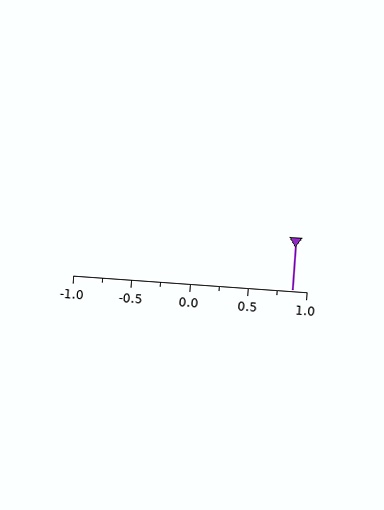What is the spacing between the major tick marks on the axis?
The major ticks are spaced 0.5 apart.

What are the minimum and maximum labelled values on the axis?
The axis runs from -1.0 to 1.0.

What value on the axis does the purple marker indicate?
The marker indicates approximately 0.88.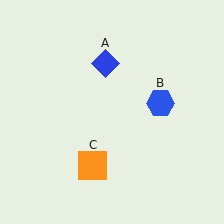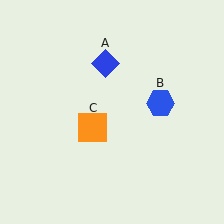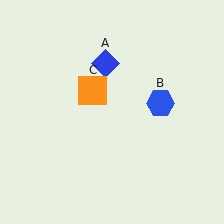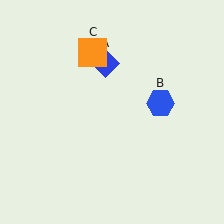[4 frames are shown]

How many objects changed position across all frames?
1 object changed position: orange square (object C).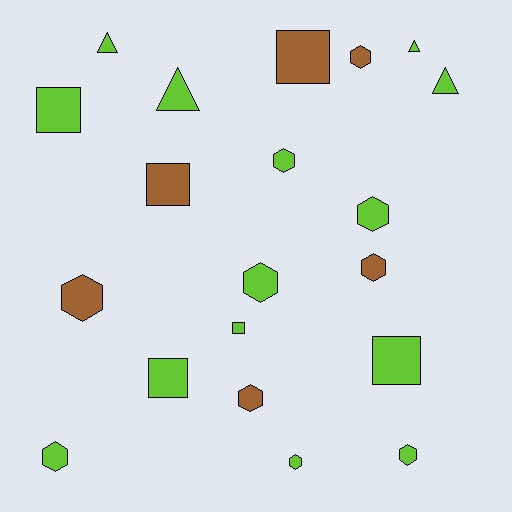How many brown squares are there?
There are 2 brown squares.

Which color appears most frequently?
Lime, with 14 objects.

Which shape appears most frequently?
Hexagon, with 10 objects.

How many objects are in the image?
There are 20 objects.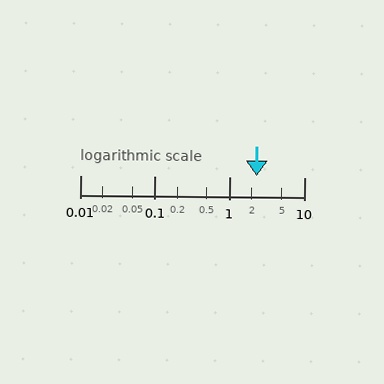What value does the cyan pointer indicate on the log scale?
The pointer indicates approximately 2.3.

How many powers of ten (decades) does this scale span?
The scale spans 3 decades, from 0.01 to 10.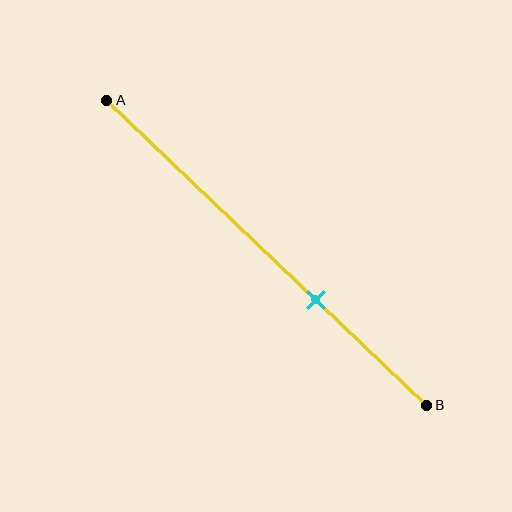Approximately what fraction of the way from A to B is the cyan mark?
The cyan mark is approximately 65% of the way from A to B.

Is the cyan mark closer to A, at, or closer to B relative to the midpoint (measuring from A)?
The cyan mark is closer to point B than the midpoint of segment AB.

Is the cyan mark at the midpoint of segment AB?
No, the mark is at about 65% from A, not at the 50% midpoint.